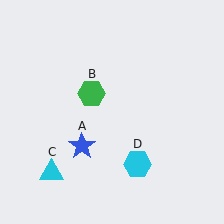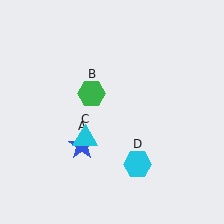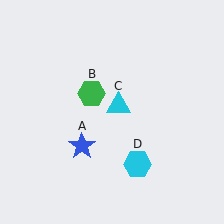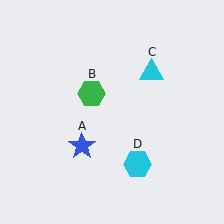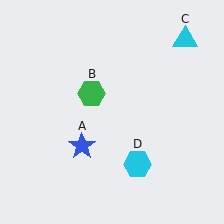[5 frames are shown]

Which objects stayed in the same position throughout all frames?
Blue star (object A) and green hexagon (object B) and cyan hexagon (object D) remained stationary.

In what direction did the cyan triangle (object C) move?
The cyan triangle (object C) moved up and to the right.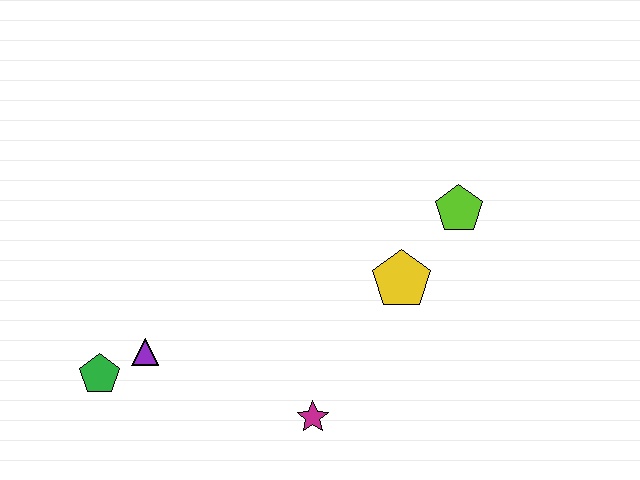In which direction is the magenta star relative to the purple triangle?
The magenta star is to the right of the purple triangle.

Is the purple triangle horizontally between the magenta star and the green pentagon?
Yes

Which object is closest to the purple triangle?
The green pentagon is closest to the purple triangle.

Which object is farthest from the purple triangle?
The lime pentagon is farthest from the purple triangle.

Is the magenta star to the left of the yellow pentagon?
Yes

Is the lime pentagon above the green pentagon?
Yes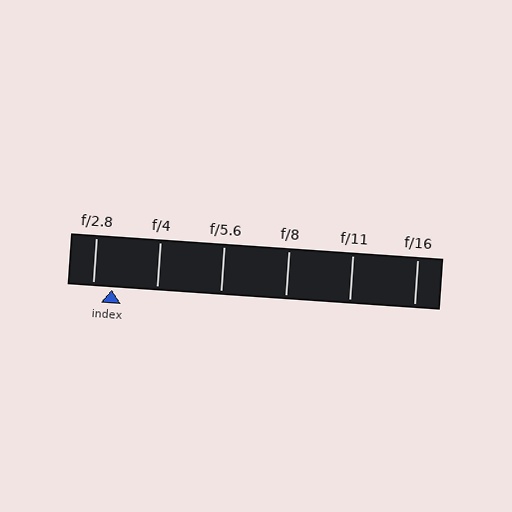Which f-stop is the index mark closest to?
The index mark is closest to f/2.8.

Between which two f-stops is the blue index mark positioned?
The index mark is between f/2.8 and f/4.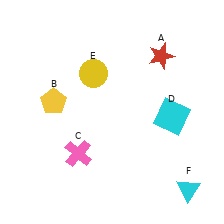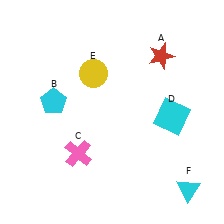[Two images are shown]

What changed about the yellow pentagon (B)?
In Image 1, B is yellow. In Image 2, it changed to cyan.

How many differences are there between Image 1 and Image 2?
There is 1 difference between the two images.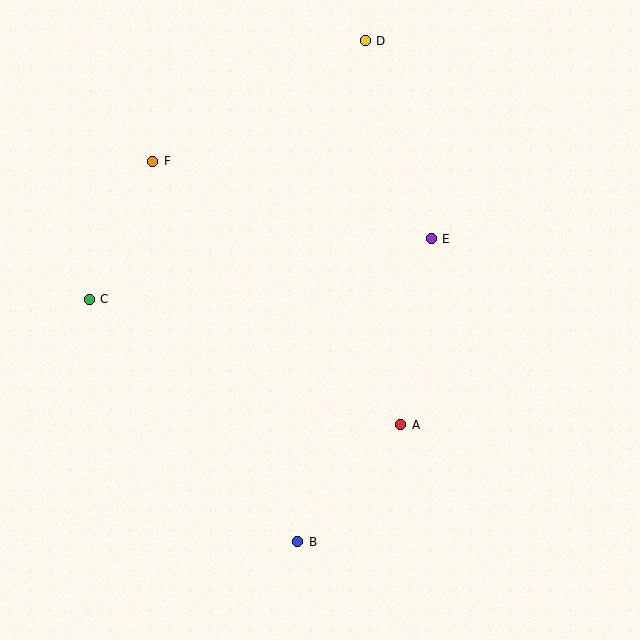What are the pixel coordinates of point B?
Point B is at (298, 542).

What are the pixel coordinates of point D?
Point D is at (365, 41).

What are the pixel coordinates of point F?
Point F is at (153, 161).